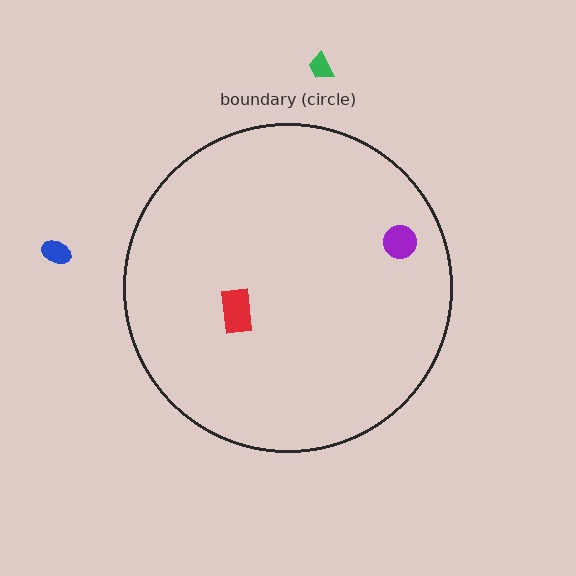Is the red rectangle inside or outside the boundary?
Inside.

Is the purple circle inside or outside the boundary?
Inside.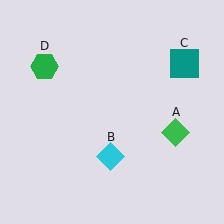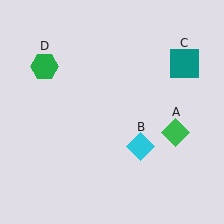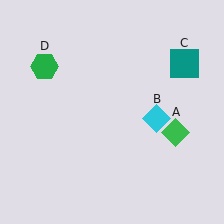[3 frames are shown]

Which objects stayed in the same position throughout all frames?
Green diamond (object A) and teal square (object C) and green hexagon (object D) remained stationary.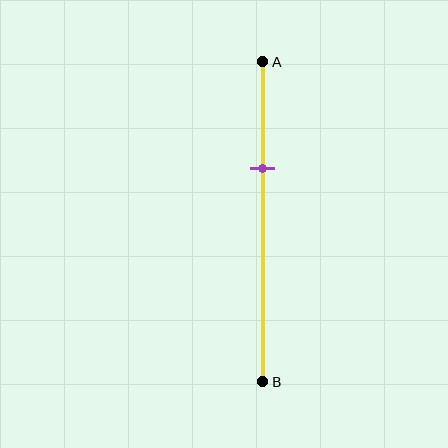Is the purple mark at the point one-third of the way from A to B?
Yes, the mark is approximately at the one-third point.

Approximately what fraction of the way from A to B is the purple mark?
The purple mark is approximately 35% of the way from A to B.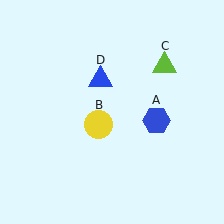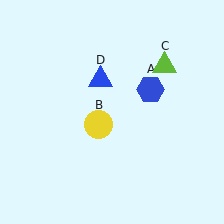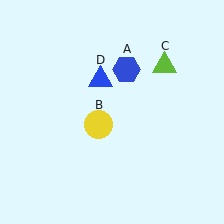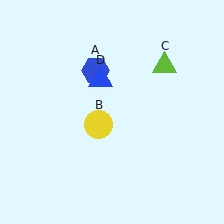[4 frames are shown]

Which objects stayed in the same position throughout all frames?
Yellow circle (object B) and lime triangle (object C) and blue triangle (object D) remained stationary.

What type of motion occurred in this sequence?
The blue hexagon (object A) rotated counterclockwise around the center of the scene.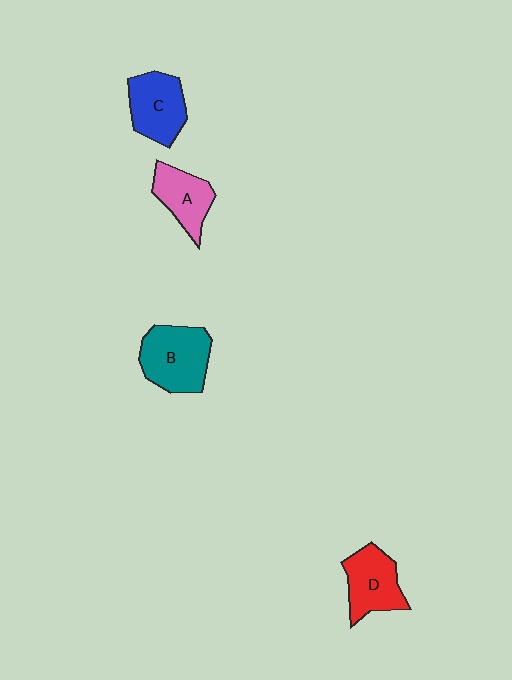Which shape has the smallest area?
Shape A (pink).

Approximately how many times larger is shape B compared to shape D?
Approximately 1.2 times.